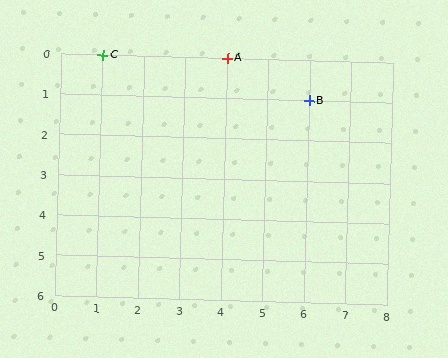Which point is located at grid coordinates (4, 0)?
Point A is at (4, 0).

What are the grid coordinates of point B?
Point B is at grid coordinates (6, 1).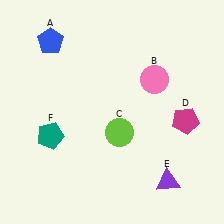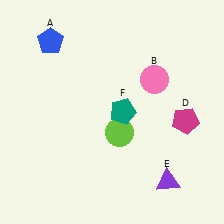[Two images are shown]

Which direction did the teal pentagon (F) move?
The teal pentagon (F) moved right.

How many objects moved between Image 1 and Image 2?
1 object moved between the two images.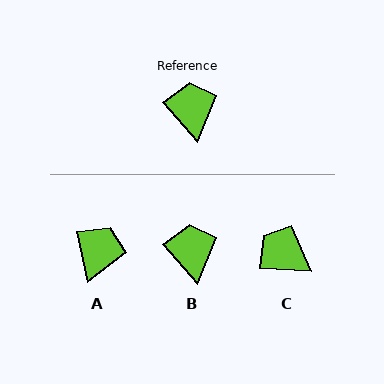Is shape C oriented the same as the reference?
No, it is off by about 47 degrees.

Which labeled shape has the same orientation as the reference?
B.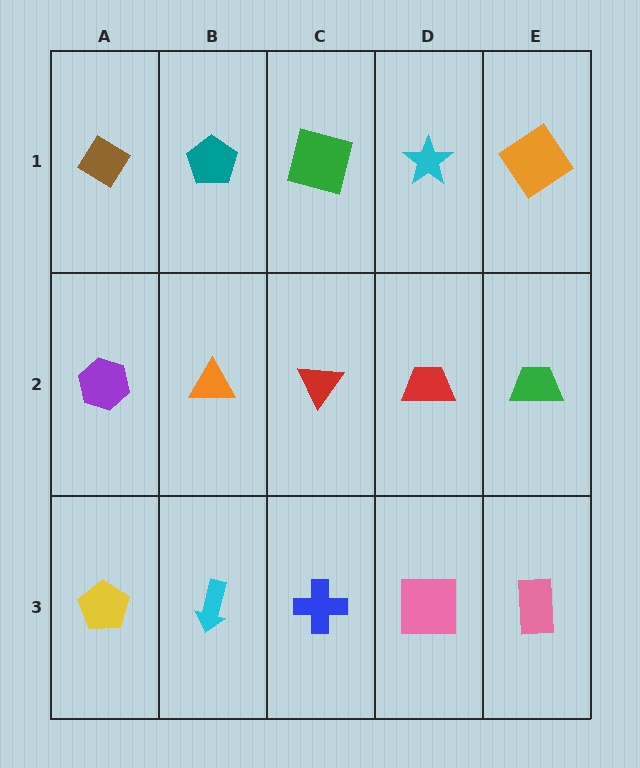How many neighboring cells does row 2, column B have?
4.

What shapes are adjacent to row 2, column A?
A brown diamond (row 1, column A), a yellow pentagon (row 3, column A), an orange triangle (row 2, column B).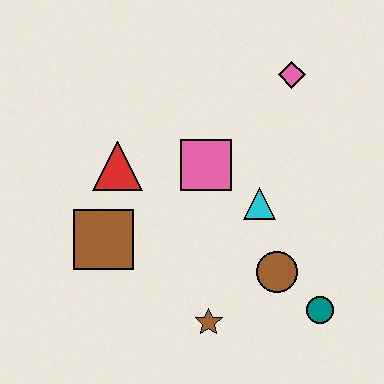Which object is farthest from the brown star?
The pink diamond is farthest from the brown star.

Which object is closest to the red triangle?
The brown square is closest to the red triangle.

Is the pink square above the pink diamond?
No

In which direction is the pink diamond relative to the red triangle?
The pink diamond is to the right of the red triangle.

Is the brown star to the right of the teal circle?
No